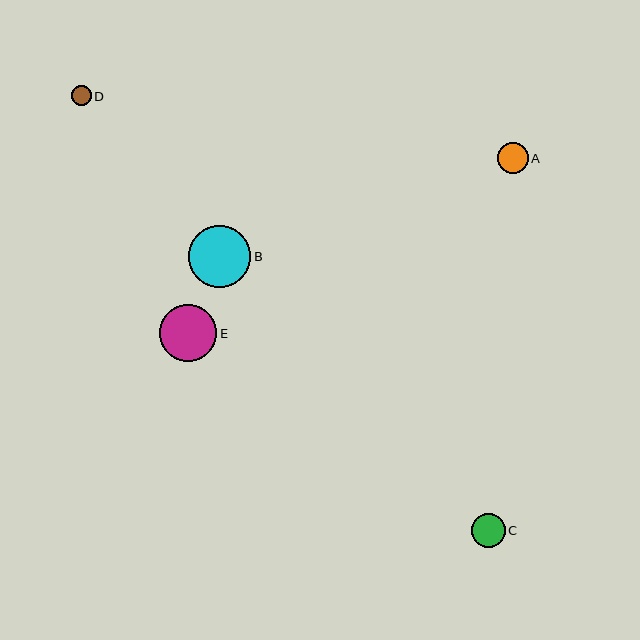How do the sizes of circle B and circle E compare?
Circle B and circle E are approximately the same size.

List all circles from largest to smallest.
From largest to smallest: B, E, C, A, D.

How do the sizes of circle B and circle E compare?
Circle B and circle E are approximately the same size.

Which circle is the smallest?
Circle D is the smallest with a size of approximately 20 pixels.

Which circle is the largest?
Circle B is the largest with a size of approximately 62 pixels.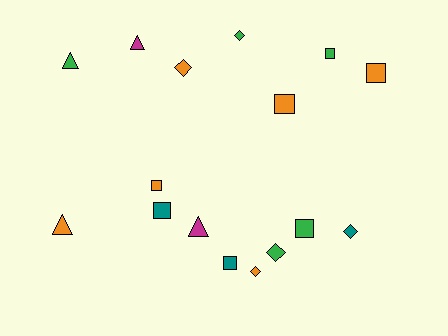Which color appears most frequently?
Orange, with 6 objects.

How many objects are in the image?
There are 16 objects.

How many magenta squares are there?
There are no magenta squares.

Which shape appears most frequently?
Square, with 7 objects.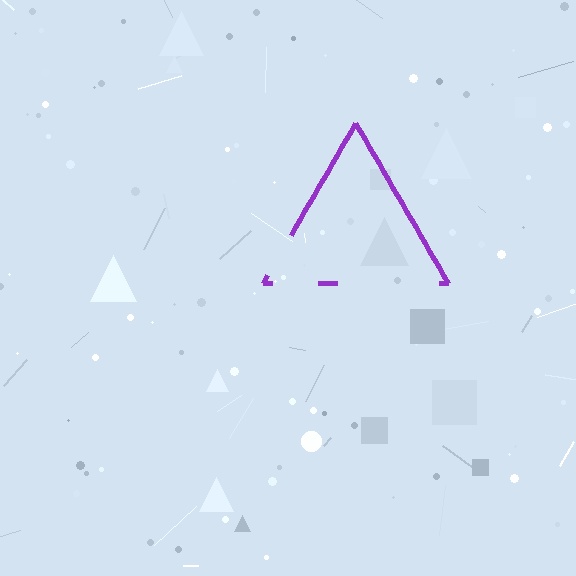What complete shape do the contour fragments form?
The contour fragments form a triangle.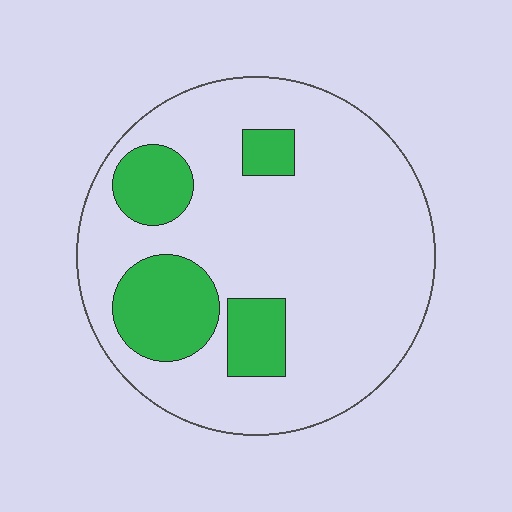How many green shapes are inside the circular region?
4.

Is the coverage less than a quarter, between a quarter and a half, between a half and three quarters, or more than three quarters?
Less than a quarter.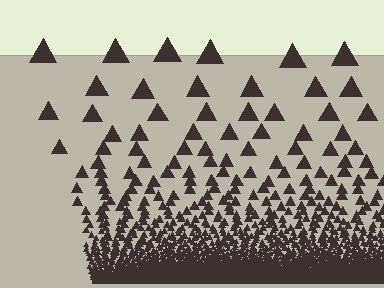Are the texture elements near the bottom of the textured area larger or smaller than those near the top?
Smaller. The gradient is inverted — elements near the bottom are smaller and denser.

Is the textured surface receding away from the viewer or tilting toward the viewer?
The surface appears to tilt toward the viewer. Texture elements get larger and sparser toward the top.